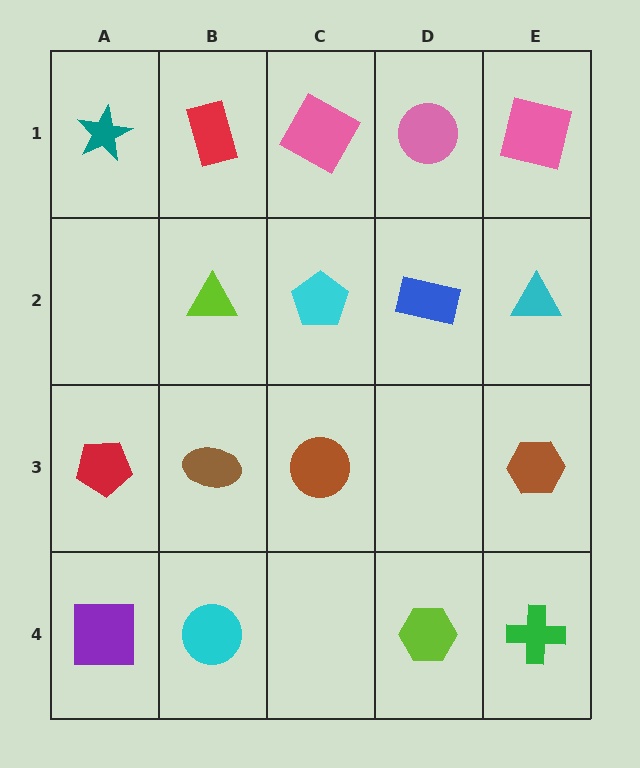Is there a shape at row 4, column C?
No, that cell is empty.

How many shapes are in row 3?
4 shapes.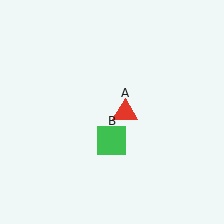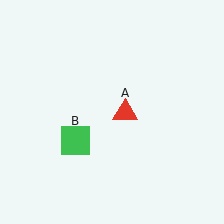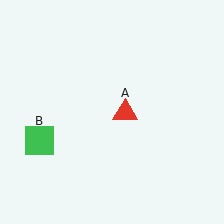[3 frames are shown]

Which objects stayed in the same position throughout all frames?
Red triangle (object A) remained stationary.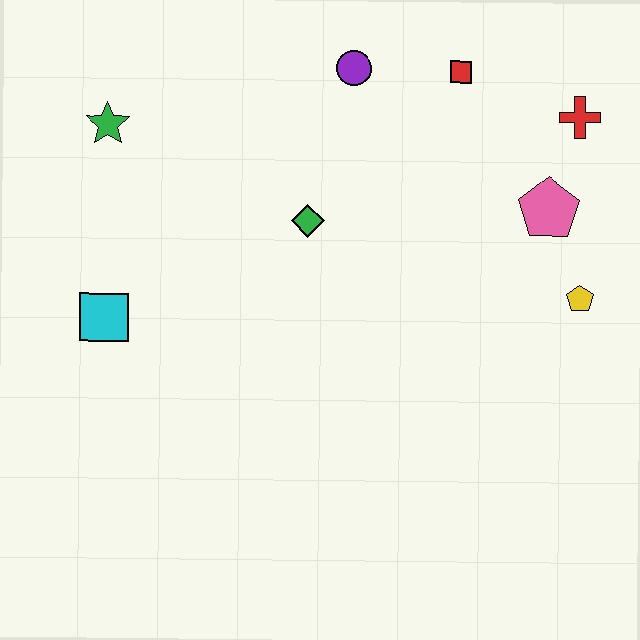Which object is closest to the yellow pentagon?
The pink pentagon is closest to the yellow pentagon.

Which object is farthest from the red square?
The cyan square is farthest from the red square.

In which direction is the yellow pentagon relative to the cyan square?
The yellow pentagon is to the right of the cyan square.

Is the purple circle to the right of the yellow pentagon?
No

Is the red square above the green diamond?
Yes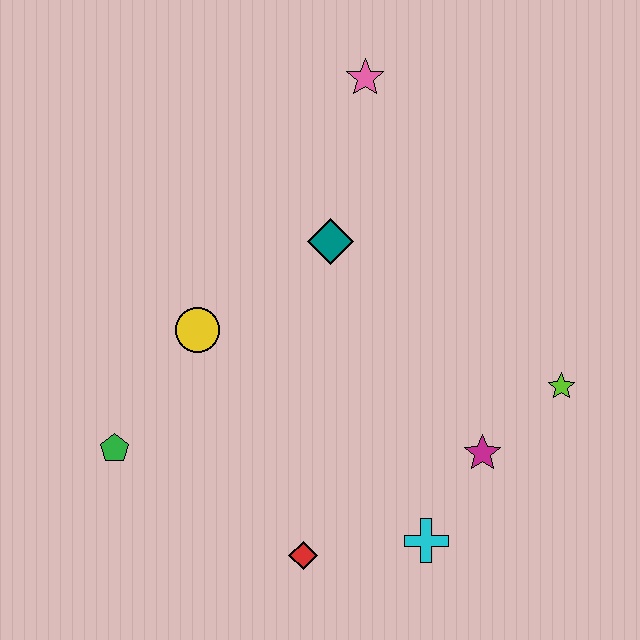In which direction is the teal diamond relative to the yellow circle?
The teal diamond is to the right of the yellow circle.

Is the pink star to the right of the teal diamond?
Yes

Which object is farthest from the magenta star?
The pink star is farthest from the magenta star.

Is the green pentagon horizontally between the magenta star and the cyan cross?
No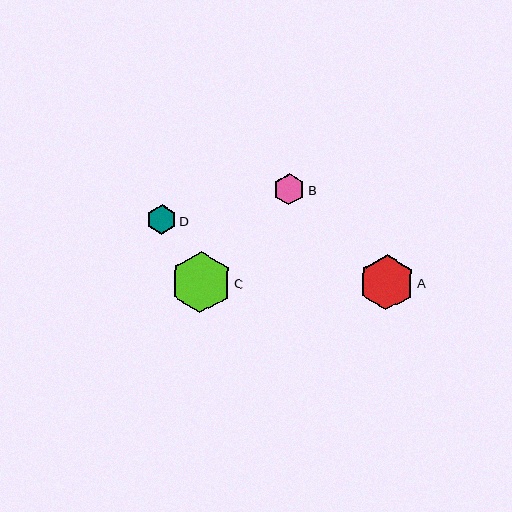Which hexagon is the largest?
Hexagon C is the largest with a size of approximately 61 pixels.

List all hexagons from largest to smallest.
From largest to smallest: C, A, B, D.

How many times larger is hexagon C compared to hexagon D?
Hexagon C is approximately 2.1 times the size of hexagon D.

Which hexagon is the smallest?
Hexagon D is the smallest with a size of approximately 30 pixels.